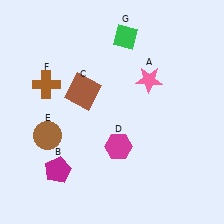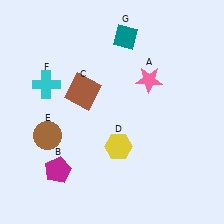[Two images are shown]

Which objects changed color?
D changed from magenta to yellow. F changed from brown to cyan. G changed from green to teal.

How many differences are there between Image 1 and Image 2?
There are 3 differences between the two images.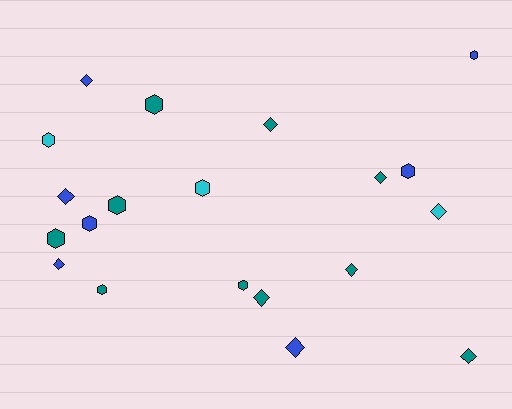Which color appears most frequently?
Teal, with 10 objects.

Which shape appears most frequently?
Diamond, with 10 objects.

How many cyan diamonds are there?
There is 1 cyan diamond.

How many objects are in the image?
There are 20 objects.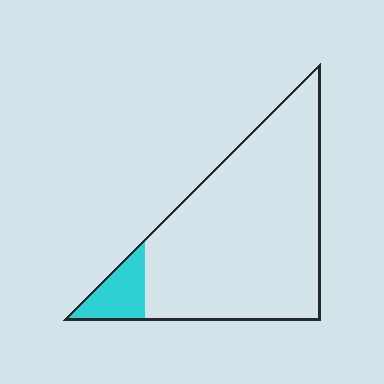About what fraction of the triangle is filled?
About one tenth (1/10).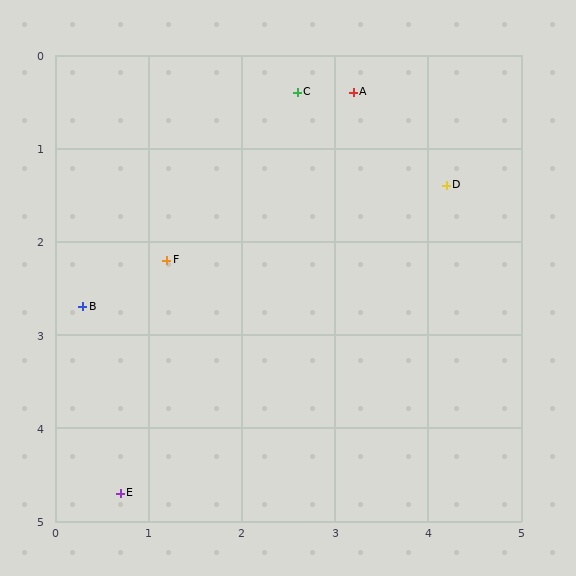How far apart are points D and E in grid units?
Points D and E are about 4.8 grid units apart.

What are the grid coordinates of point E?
Point E is at approximately (0.7, 4.7).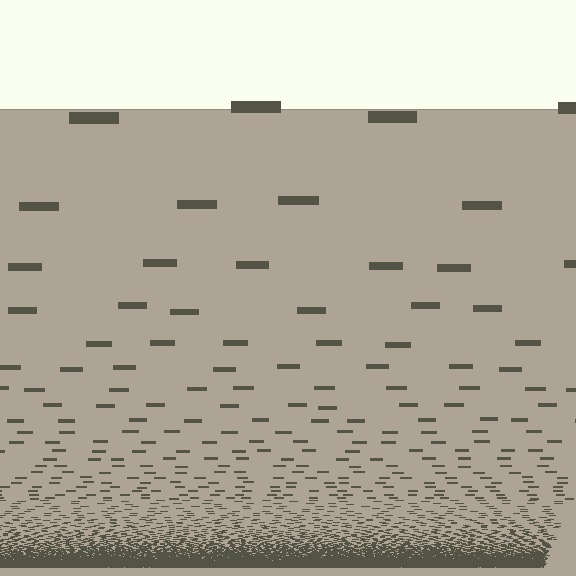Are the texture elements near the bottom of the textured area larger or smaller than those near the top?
Smaller. The gradient is inverted — elements near the bottom are smaller and denser.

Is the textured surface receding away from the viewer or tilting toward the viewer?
The surface appears to tilt toward the viewer. Texture elements get larger and sparser toward the top.